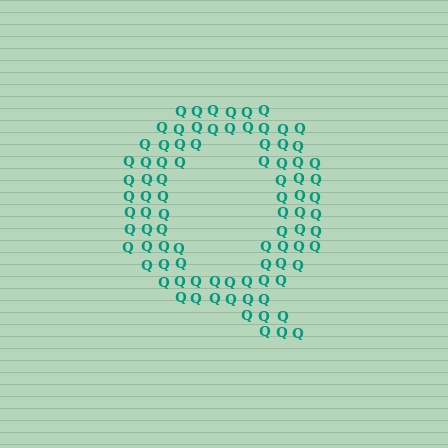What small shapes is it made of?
It is made of small letter Q's.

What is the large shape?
The large shape is the letter Q.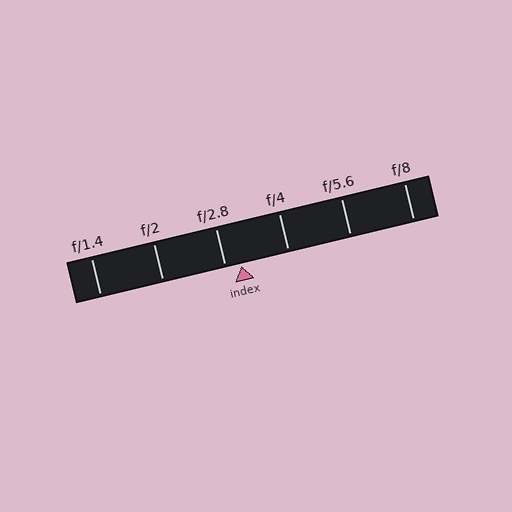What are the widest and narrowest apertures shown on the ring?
The widest aperture shown is f/1.4 and the narrowest is f/8.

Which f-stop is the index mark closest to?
The index mark is closest to f/2.8.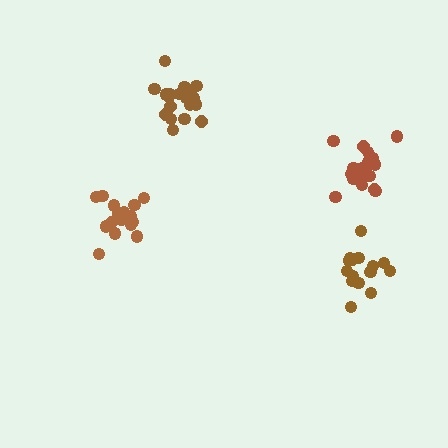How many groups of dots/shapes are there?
There are 4 groups.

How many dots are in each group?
Group 1: 17 dots, Group 2: 15 dots, Group 3: 21 dots, Group 4: 20 dots (73 total).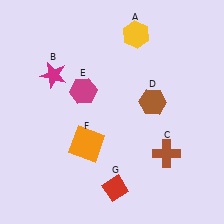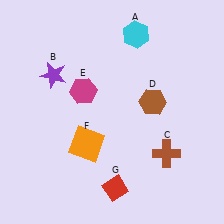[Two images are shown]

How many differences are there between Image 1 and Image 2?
There are 2 differences between the two images.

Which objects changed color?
A changed from yellow to cyan. B changed from magenta to purple.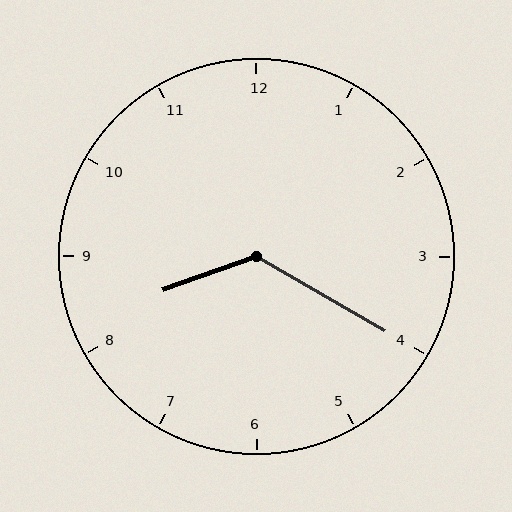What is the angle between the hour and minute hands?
Approximately 130 degrees.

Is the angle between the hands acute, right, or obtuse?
It is obtuse.